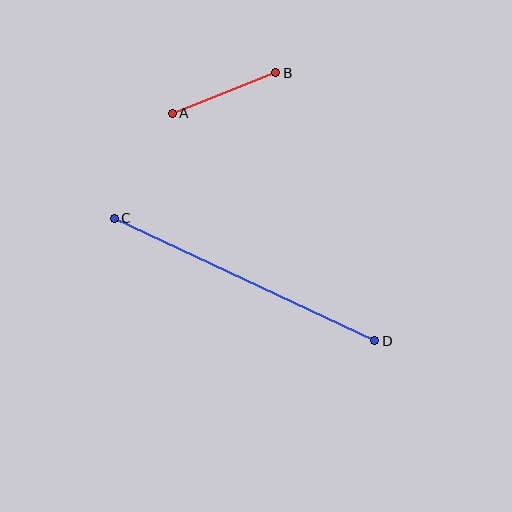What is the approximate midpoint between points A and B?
The midpoint is at approximately (224, 93) pixels.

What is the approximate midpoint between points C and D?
The midpoint is at approximately (245, 280) pixels.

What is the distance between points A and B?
The distance is approximately 111 pixels.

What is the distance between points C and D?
The distance is approximately 288 pixels.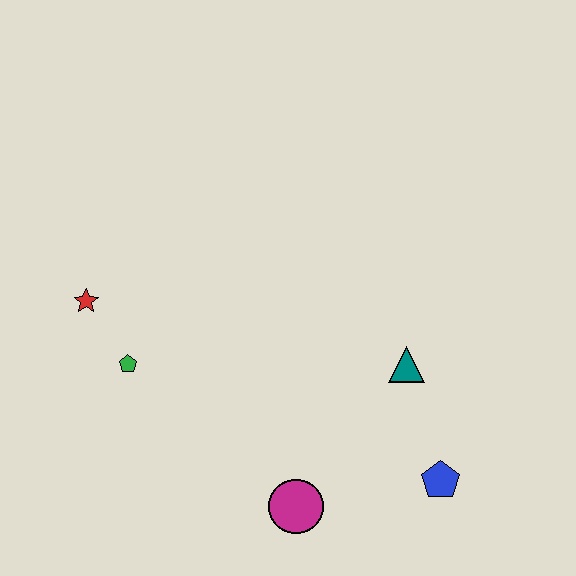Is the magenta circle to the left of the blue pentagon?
Yes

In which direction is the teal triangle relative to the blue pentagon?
The teal triangle is above the blue pentagon.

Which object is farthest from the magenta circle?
The red star is farthest from the magenta circle.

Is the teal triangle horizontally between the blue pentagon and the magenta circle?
Yes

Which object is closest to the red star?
The green pentagon is closest to the red star.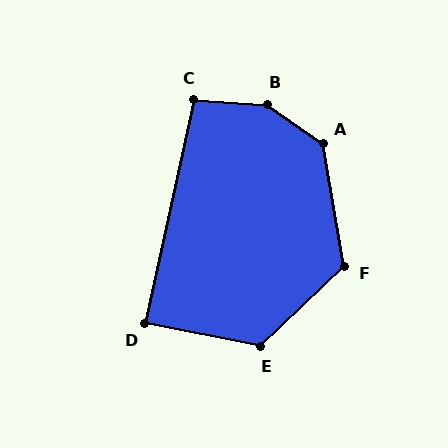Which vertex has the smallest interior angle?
D, at approximately 88 degrees.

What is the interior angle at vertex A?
Approximately 135 degrees (obtuse).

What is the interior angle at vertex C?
Approximately 99 degrees (obtuse).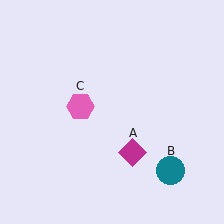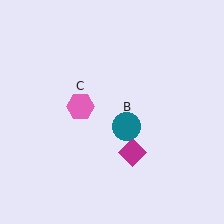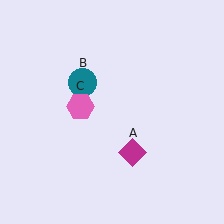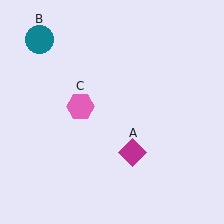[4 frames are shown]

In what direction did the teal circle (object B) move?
The teal circle (object B) moved up and to the left.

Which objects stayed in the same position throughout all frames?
Magenta diamond (object A) and pink hexagon (object C) remained stationary.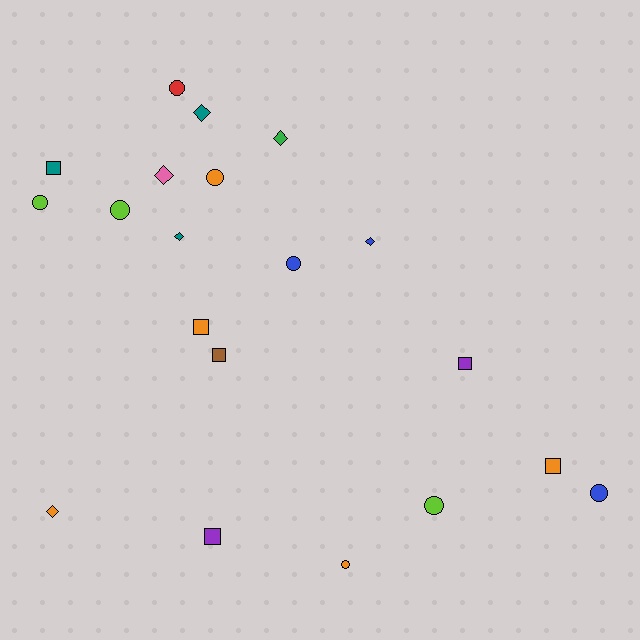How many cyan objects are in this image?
There are no cyan objects.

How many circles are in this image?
There are 8 circles.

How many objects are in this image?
There are 20 objects.